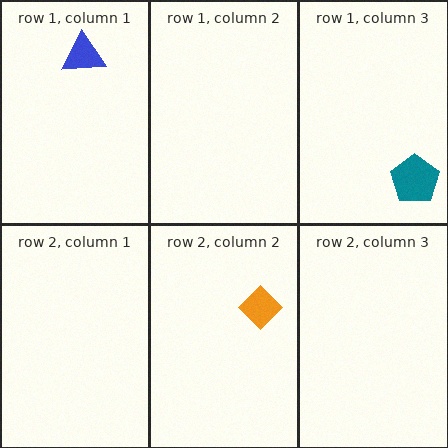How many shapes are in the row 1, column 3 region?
1.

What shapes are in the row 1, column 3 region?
The teal pentagon.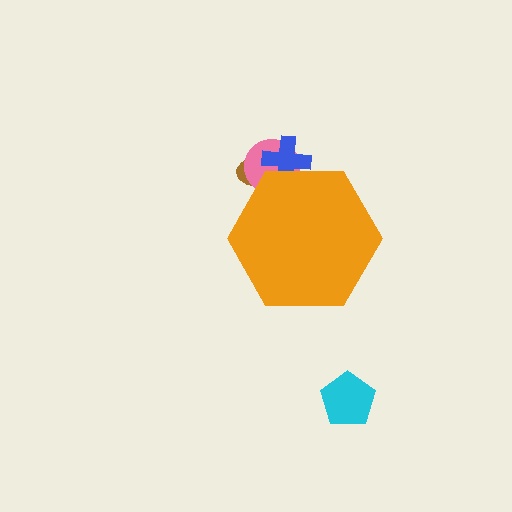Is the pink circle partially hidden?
Yes, the pink circle is partially hidden behind the orange hexagon.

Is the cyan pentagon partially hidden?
No, the cyan pentagon is fully visible.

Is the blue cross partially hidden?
Yes, the blue cross is partially hidden behind the orange hexagon.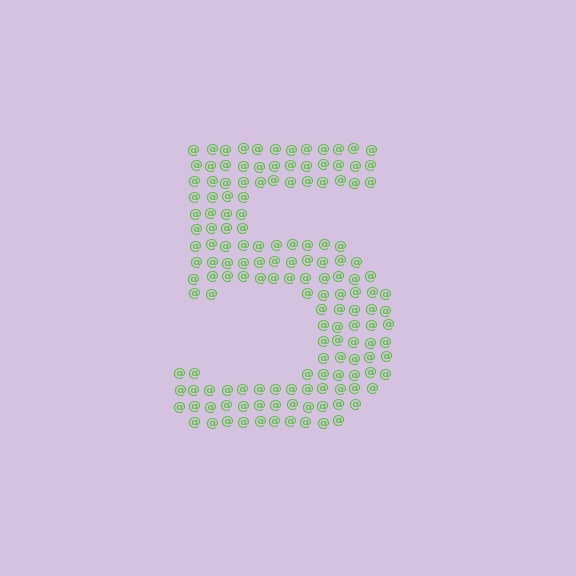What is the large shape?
The large shape is the digit 5.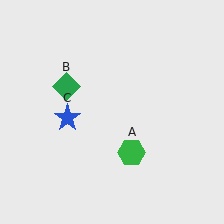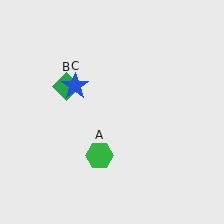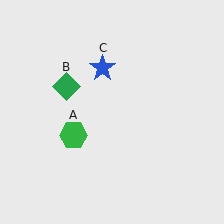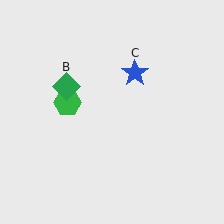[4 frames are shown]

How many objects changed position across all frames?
2 objects changed position: green hexagon (object A), blue star (object C).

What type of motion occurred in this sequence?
The green hexagon (object A), blue star (object C) rotated clockwise around the center of the scene.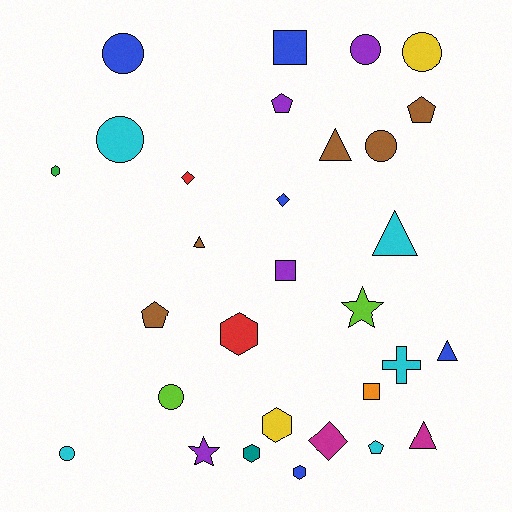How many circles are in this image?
There are 7 circles.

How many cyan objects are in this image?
There are 5 cyan objects.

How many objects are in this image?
There are 30 objects.